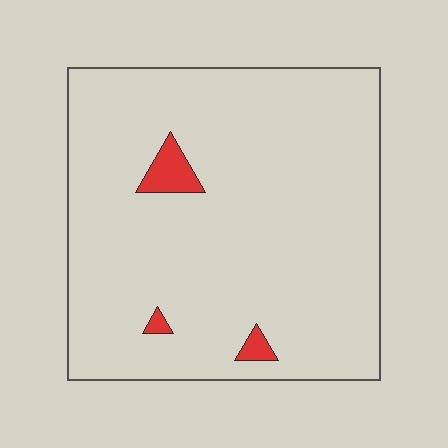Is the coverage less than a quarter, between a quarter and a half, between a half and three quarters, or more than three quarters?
Less than a quarter.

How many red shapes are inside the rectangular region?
3.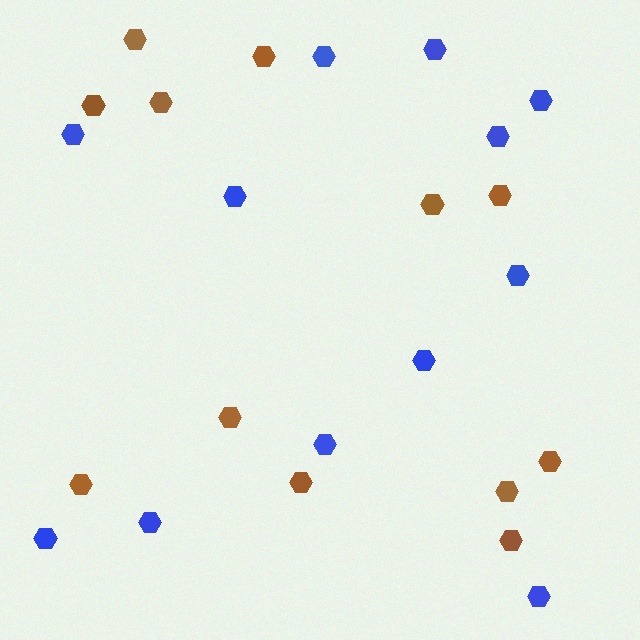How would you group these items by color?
There are 2 groups: one group of brown hexagons (12) and one group of blue hexagons (12).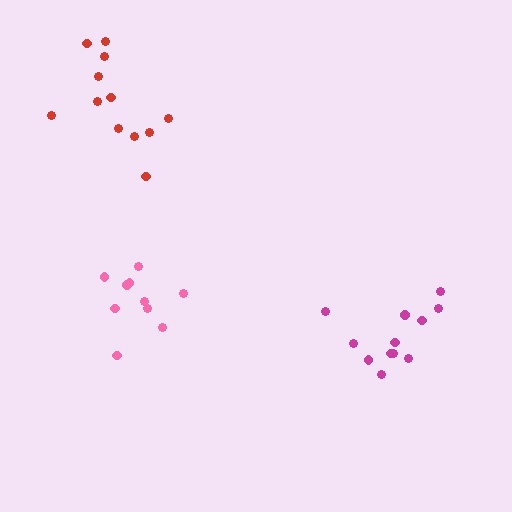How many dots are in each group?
Group 1: 12 dots, Group 2: 10 dots, Group 3: 12 dots (34 total).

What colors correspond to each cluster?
The clusters are colored: red, pink, magenta.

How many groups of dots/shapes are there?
There are 3 groups.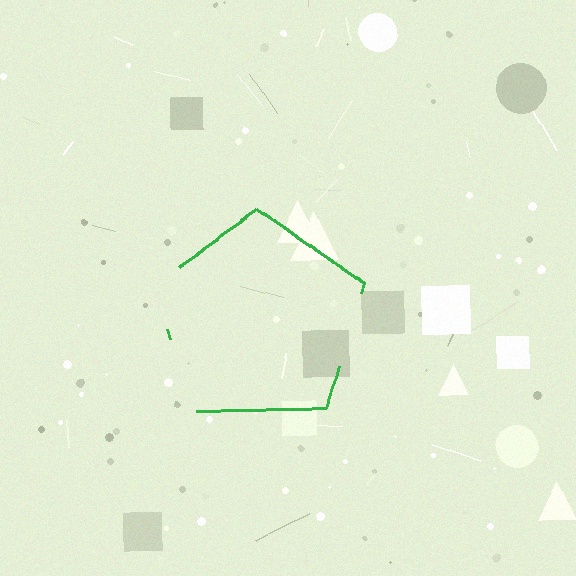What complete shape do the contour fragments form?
The contour fragments form a pentagon.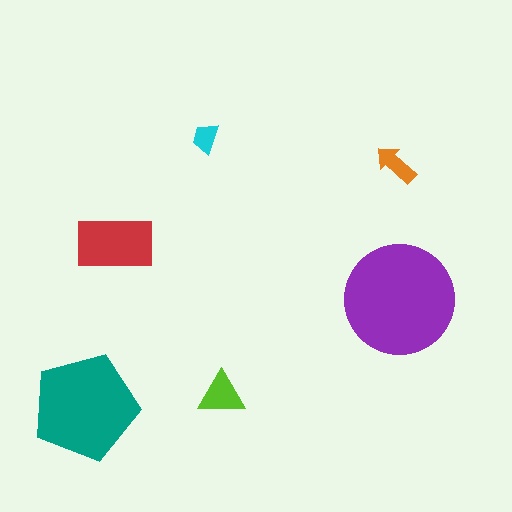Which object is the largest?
The purple circle.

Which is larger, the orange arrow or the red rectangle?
The red rectangle.